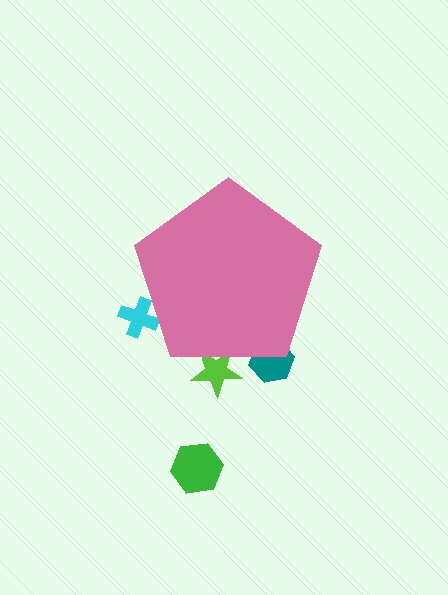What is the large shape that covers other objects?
A pink pentagon.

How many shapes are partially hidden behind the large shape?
3 shapes are partially hidden.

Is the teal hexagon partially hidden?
Yes, the teal hexagon is partially hidden behind the pink pentagon.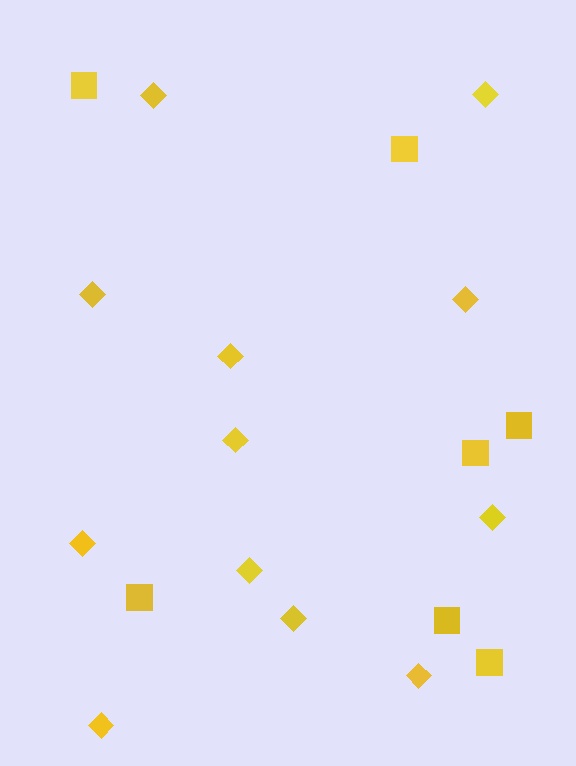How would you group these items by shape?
There are 2 groups: one group of diamonds (12) and one group of squares (7).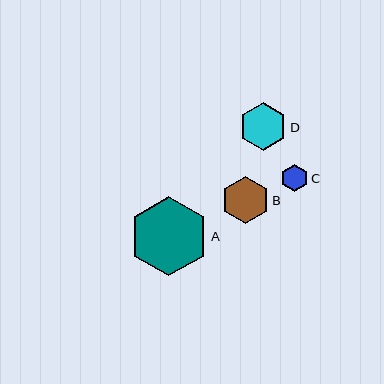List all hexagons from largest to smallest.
From largest to smallest: A, D, B, C.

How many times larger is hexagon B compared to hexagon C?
Hexagon B is approximately 1.8 times the size of hexagon C.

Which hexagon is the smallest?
Hexagon C is the smallest with a size of approximately 27 pixels.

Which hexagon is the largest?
Hexagon A is the largest with a size of approximately 79 pixels.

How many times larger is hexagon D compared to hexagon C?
Hexagon D is approximately 1.8 times the size of hexagon C.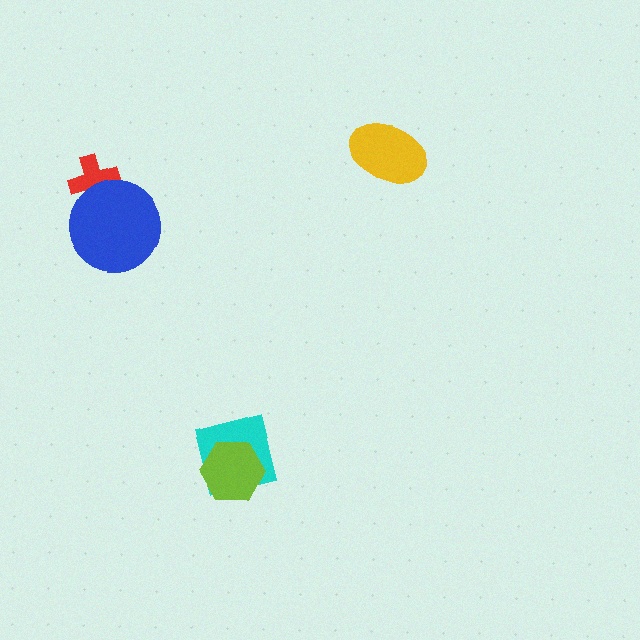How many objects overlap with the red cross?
1 object overlaps with the red cross.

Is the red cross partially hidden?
Yes, it is partially covered by another shape.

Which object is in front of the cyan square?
The lime hexagon is in front of the cyan square.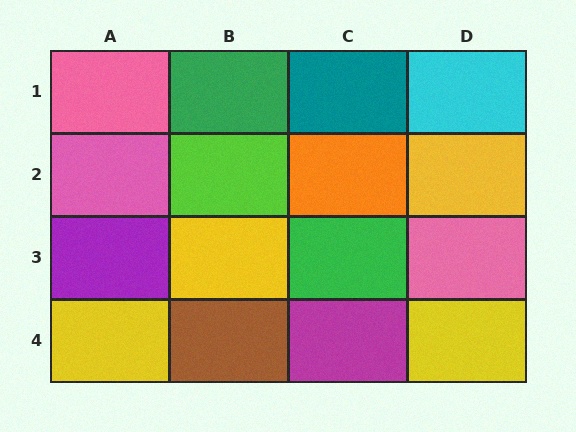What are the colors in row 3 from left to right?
Purple, yellow, green, pink.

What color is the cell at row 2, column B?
Lime.